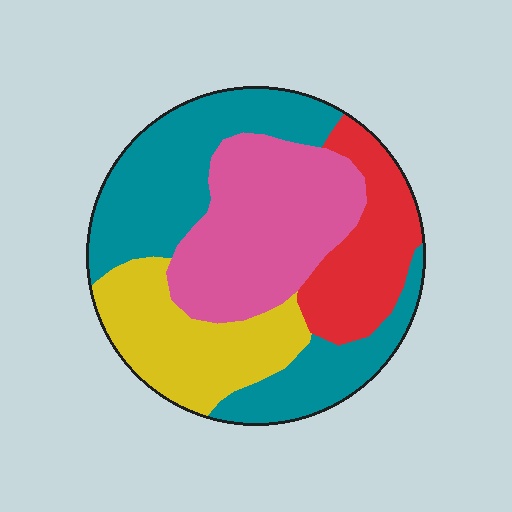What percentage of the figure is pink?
Pink covers about 30% of the figure.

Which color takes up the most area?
Teal, at roughly 35%.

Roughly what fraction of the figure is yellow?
Yellow covers around 20% of the figure.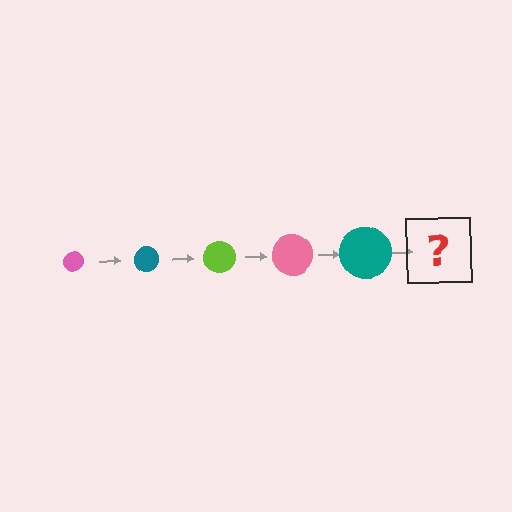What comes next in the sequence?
The next element should be a lime circle, larger than the previous one.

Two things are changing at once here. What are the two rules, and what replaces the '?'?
The two rules are that the circle grows larger each step and the color cycles through pink, teal, and lime. The '?' should be a lime circle, larger than the previous one.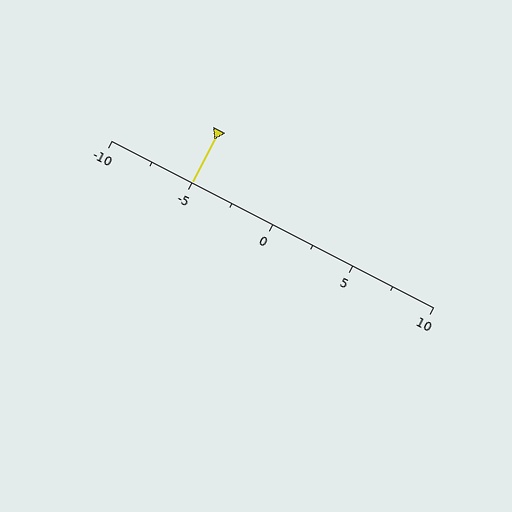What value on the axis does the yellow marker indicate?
The marker indicates approximately -5.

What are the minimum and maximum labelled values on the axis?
The axis runs from -10 to 10.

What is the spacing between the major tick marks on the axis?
The major ticks are spaced 5 apart.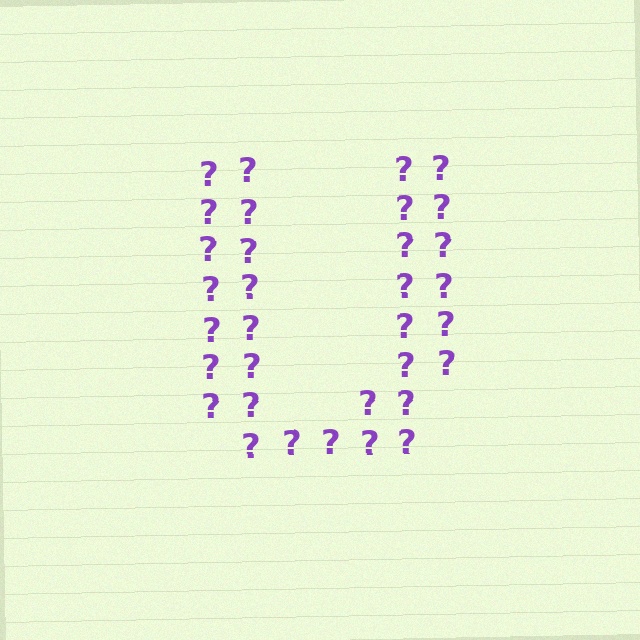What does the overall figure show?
The overall figure shows the letter U.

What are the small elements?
The small elements are question marks.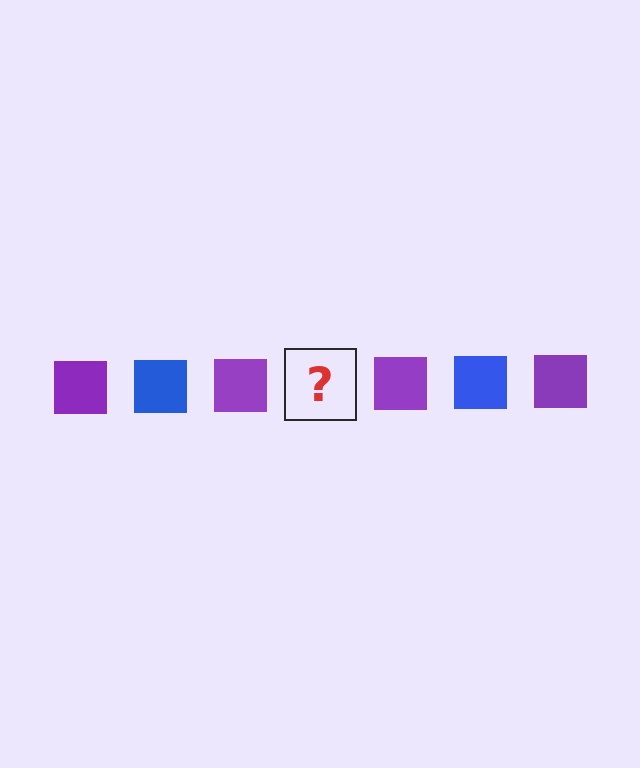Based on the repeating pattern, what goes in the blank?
The blank should be a blue square.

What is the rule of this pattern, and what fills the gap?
The rule is that the pattern cycles through purple, blue squares. The gap should be filled with a blue square.